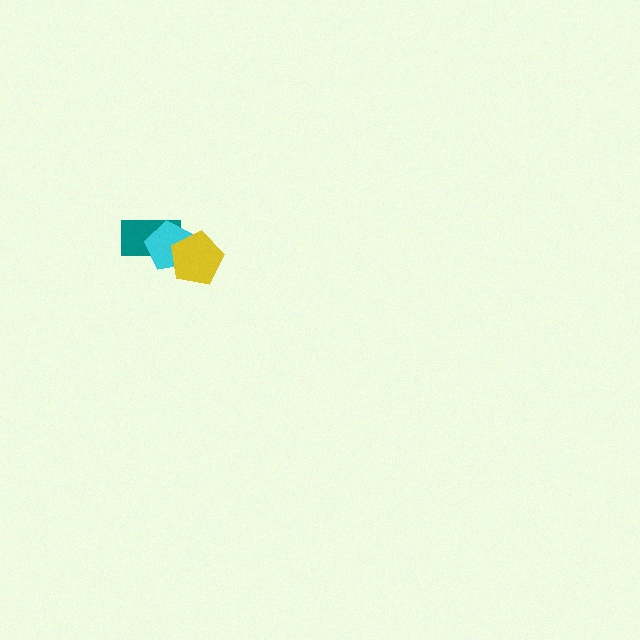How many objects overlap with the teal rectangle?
2 objects overlap with the teal rectangle.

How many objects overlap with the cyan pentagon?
2 objects overlap with the cyan pentagon.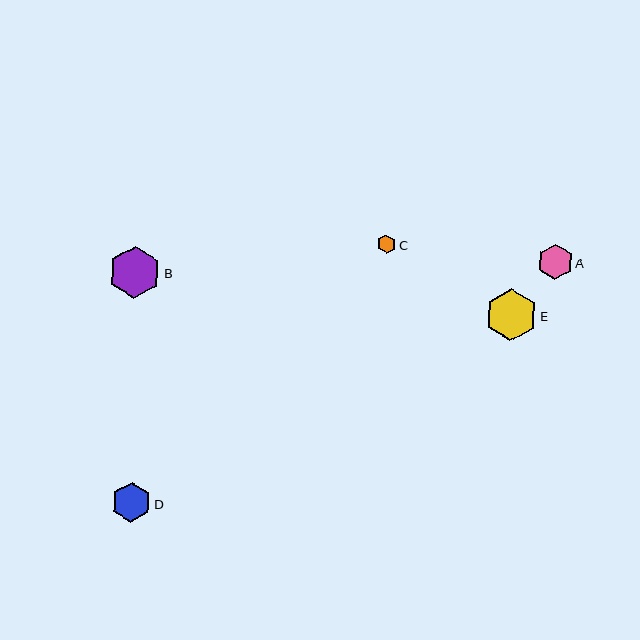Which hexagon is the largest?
Hexagon B is the largest with a size of approximately 53 pixels.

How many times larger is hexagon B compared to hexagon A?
Hexagon B is approximately 1.5 times the size of hexagon A.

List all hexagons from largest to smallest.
From largest to smallest: B, E, D, A, C.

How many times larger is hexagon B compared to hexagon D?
Hexagon B is approximately 1.3 times the size of hexagon D.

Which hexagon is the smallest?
Hexagon C is the smallest with a size of approximately 19 pixels.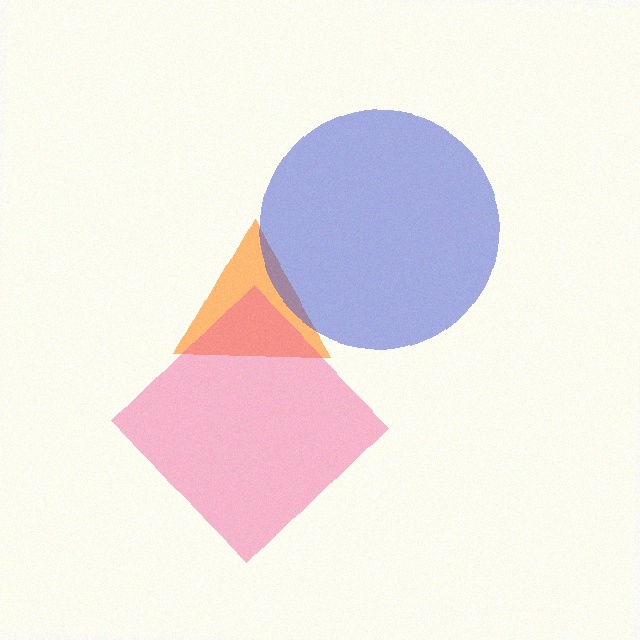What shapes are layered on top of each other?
The layered shapes are: an orange triangle, a pink diamond, a blue circle.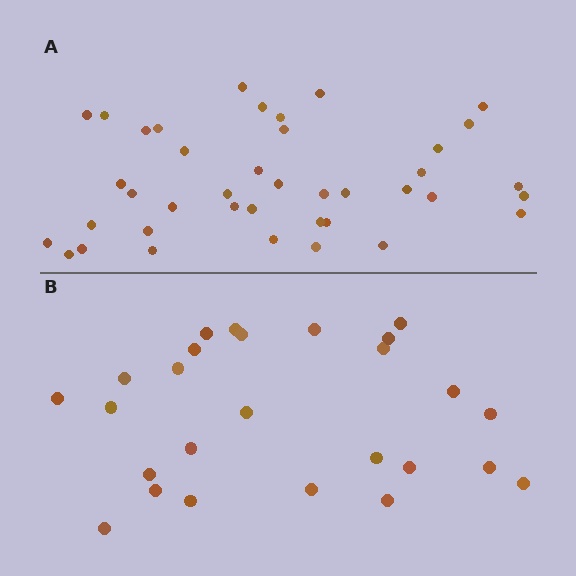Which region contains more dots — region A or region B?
Region A (the top region) has more dots.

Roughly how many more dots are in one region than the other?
Region A has approximately 15 more dots than region B.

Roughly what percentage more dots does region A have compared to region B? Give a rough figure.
About 55% more.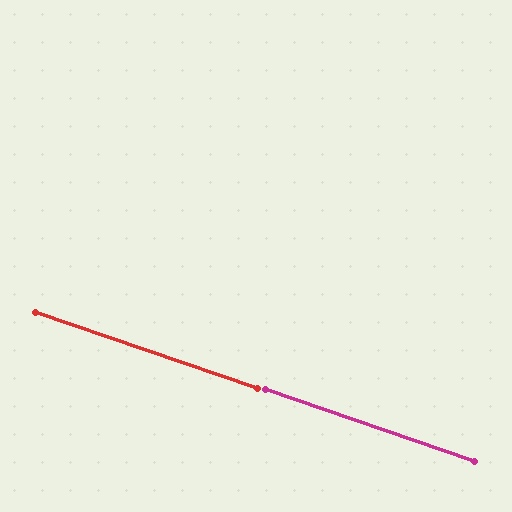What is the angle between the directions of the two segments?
Approximately 0 degrees.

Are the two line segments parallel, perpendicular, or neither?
Parallel — their directions differ by only 0.0°.